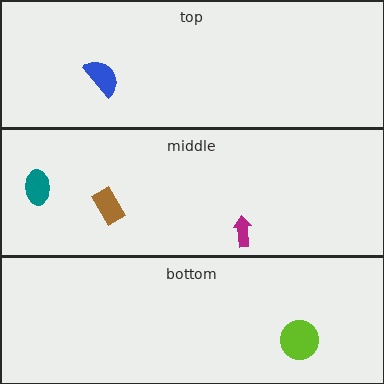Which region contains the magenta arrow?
The middle region.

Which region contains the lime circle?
The bottom region.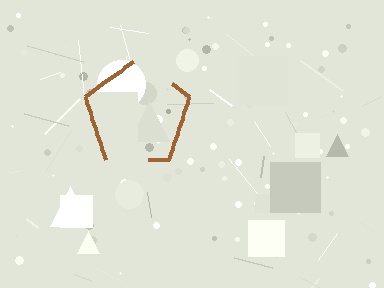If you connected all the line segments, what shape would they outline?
They would outline a pentagon.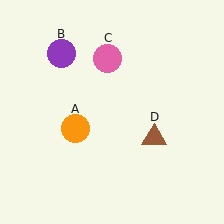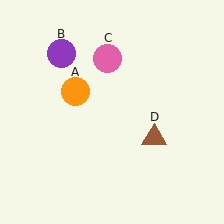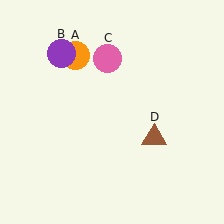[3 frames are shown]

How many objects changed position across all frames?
1 object changed position: orange circle (object A).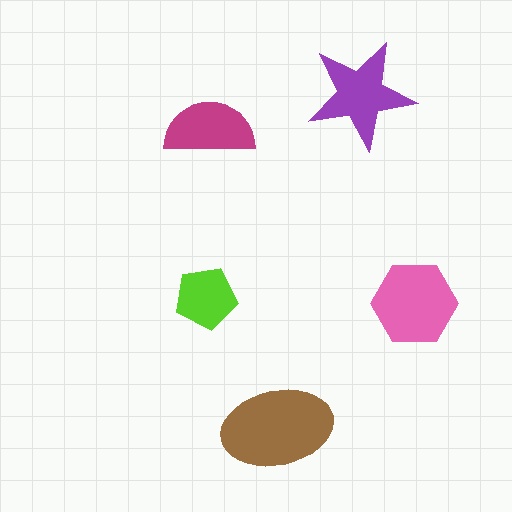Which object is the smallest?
The lime pentagon.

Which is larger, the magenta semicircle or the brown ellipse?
The brown ellipse.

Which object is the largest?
The brown ellipse.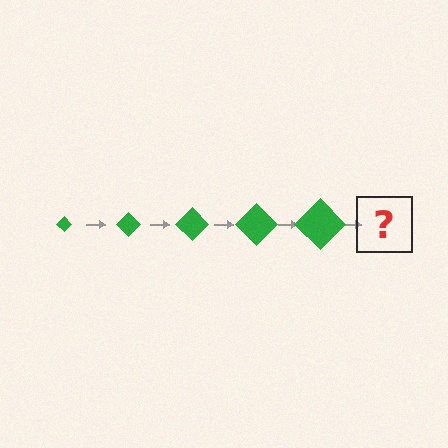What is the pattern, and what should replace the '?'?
The pattern is that the diamond gets progressively larger each step. The '?' should be a green diamond, larger than the previous one.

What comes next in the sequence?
The next element should be a green diamond, larger than the previous one.